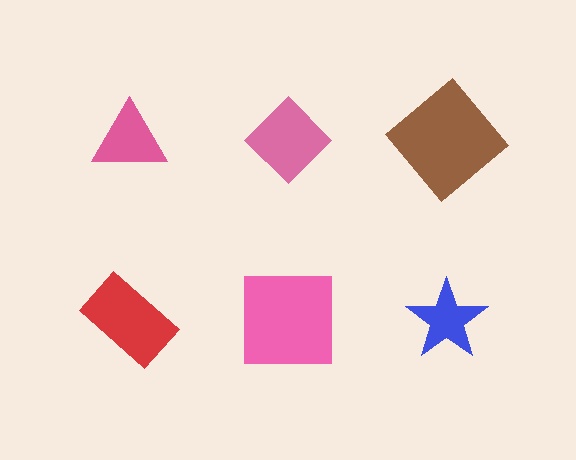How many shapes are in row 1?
3 shapes.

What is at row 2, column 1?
A red rectangle.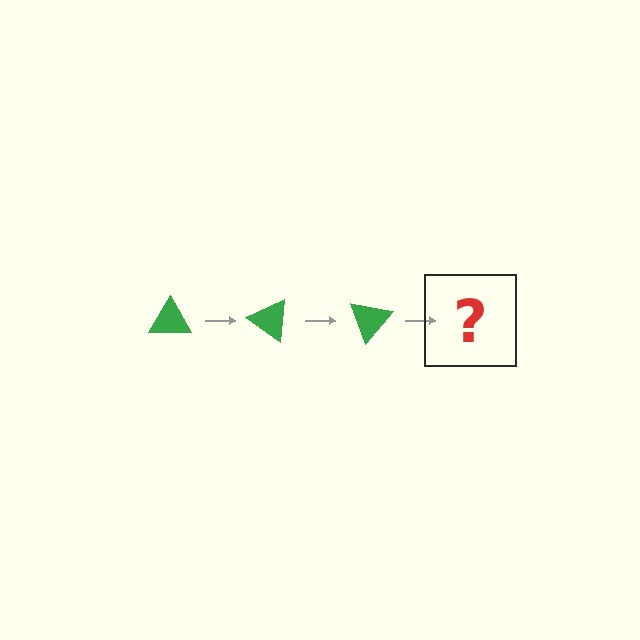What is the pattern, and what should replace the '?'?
The pattern is that the triangle rotates 35 degrees each step. The '?' should be a green triangle rotated 105 degrees.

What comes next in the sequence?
The next element should be a green triangle rotated 105 degrees.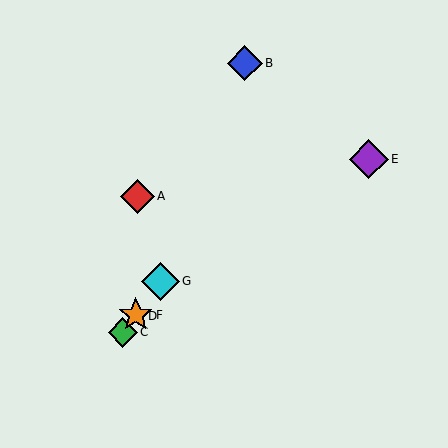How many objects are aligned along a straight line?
4 objects (C, D, F, G) are aligned along a straight line.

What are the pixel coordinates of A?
Object A is at (137, 196).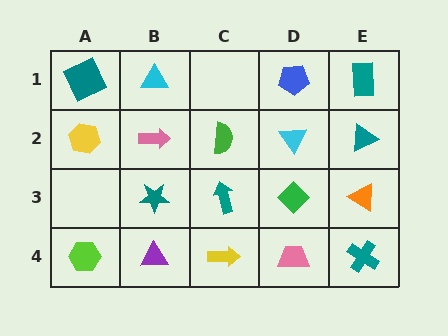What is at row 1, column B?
A cyan triangle.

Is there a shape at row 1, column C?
No, that cell is empty.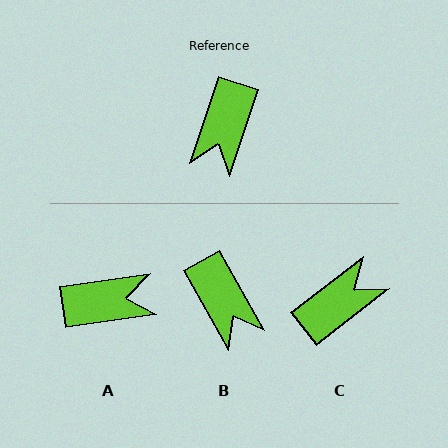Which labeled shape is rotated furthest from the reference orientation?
C, about 146 degrees away.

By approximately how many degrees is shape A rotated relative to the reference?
Approximately 116 degrees counter-clockwise.